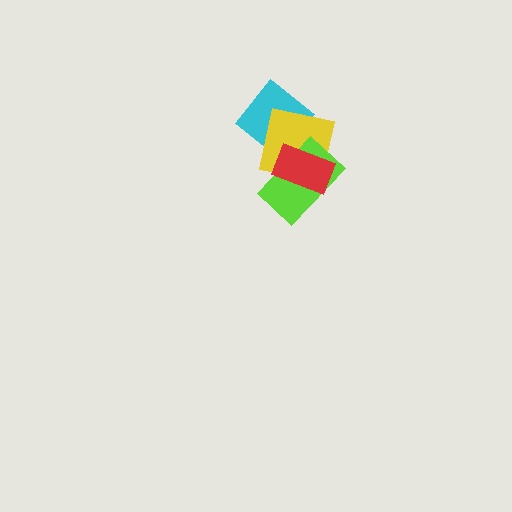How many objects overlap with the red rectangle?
3 objects overlap with the red rectangle.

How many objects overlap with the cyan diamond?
3 objects overlap with the cyan diamond.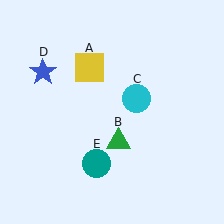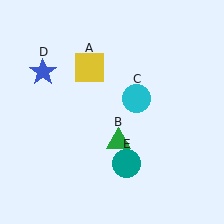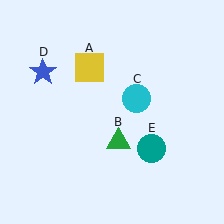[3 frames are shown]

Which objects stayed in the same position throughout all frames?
Yellow square (object A) and green triangle (object B) and cyan circle (object C) and blue star (object D) remained stationary.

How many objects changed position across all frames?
1 object changed position: teal circle (object E).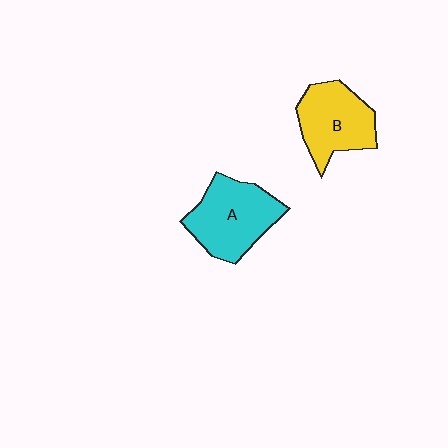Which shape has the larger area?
Shape A (cyan).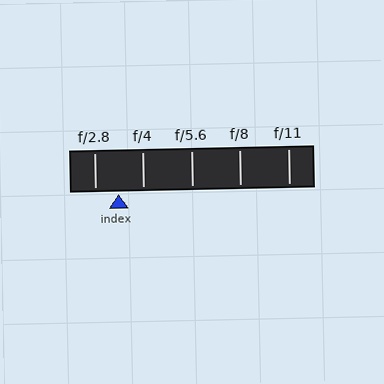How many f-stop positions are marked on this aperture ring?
There are 5 f-stop positions marked.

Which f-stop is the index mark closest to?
The index mark is closest to f/2.8.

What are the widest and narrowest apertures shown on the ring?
The widest aperture shown is f/2.8 and the narrowest is f/11.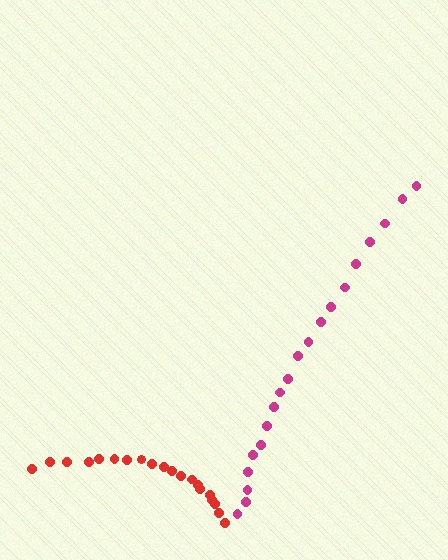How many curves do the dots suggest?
There are 2 distinct paths.